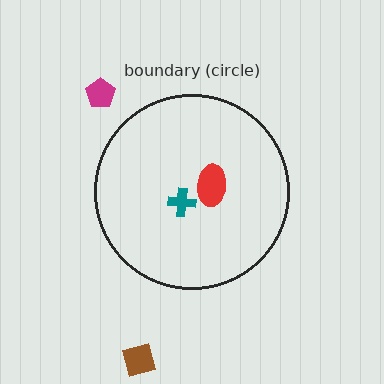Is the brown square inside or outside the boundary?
Outside.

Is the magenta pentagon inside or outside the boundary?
Outside.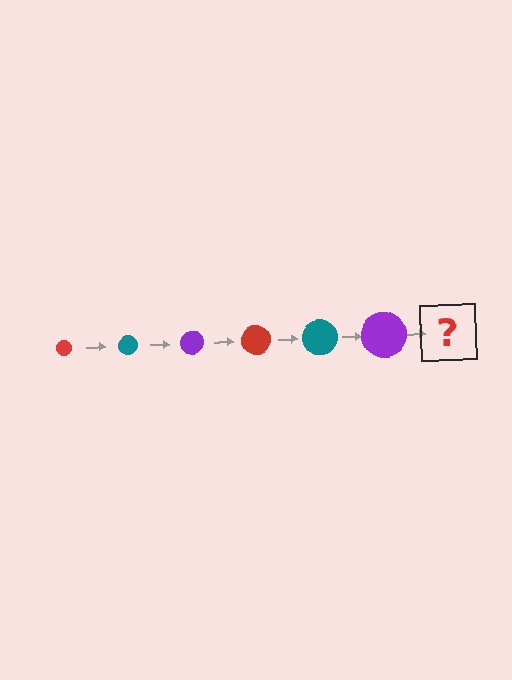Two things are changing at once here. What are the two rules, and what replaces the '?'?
The two rules are that the circle grows larger each step and the color cycles through red, teal, and purple. The '?' should be a red circle, larger than the previous one.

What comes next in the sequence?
The next element should be a red circle, larger than the previous one.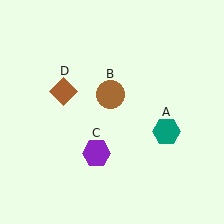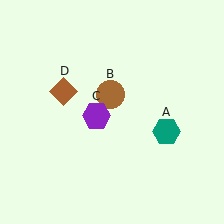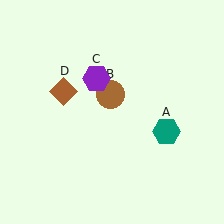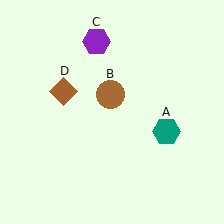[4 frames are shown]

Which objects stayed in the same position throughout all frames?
Teal hexagon (object A) and brown circle (object B) and brown diamond (object D) remained stationary.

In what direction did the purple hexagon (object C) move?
The purple hexagon (object C) moved up.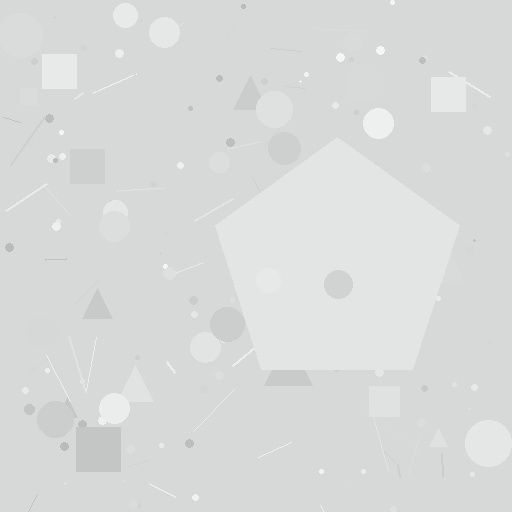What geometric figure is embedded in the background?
A pentagon is embedded in the background.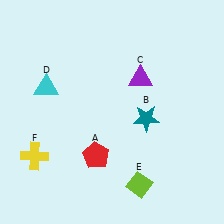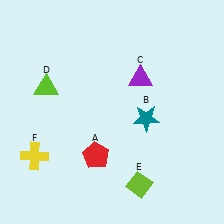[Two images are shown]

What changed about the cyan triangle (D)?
In Image 1, D is cyan. In Image 2, it changed to lime.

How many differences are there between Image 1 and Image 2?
There is 1 difference between the two images.